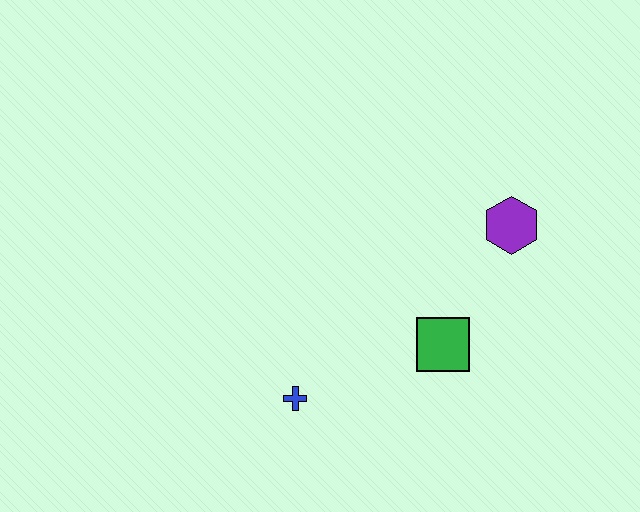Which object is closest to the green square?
The purple hexagon is closest to the green square.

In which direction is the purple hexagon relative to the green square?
The purple hexagon is above the green square.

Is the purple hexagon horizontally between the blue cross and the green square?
No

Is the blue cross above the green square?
No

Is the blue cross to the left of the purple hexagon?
Yes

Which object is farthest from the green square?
The blue cross is farthest from the green square.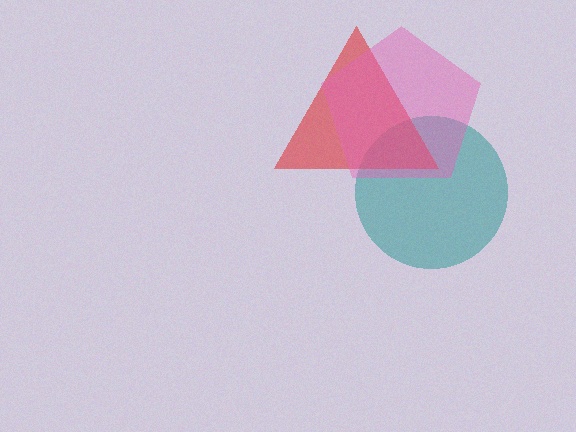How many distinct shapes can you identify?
There are 3 distinct shapes: a teal circle, a red triangle, a pink pentagon.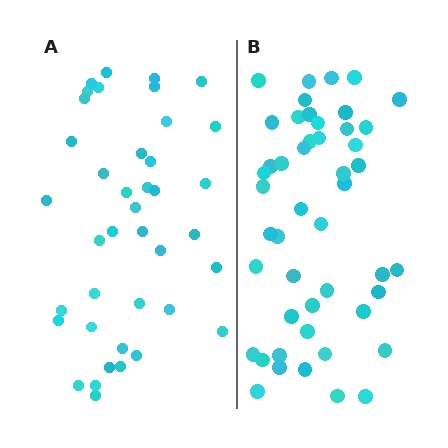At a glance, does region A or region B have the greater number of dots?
Region B (the right region) has more dots.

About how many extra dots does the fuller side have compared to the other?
Region B has roughly 8 or so more dots than region A.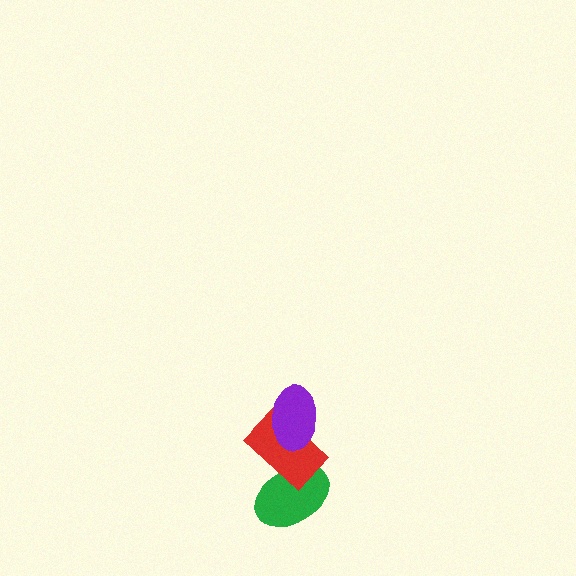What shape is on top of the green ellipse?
The red rectangle is on top of the green ellipse.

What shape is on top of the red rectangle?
The purple ellipse is on top of the red rectangle.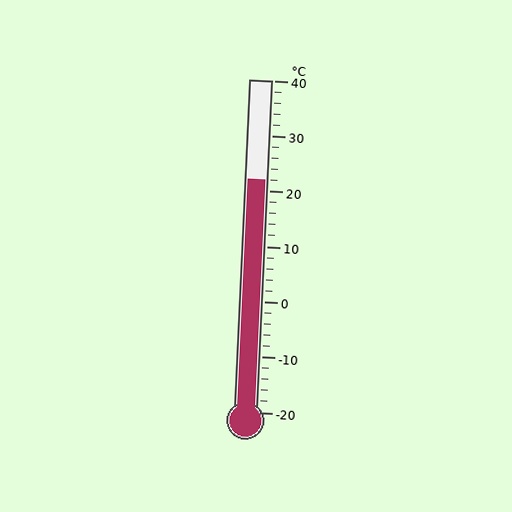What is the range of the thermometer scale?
The thermometer scale ranges from -20°C to 40°C.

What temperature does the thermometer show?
The thermometer shows approximately 22°C.